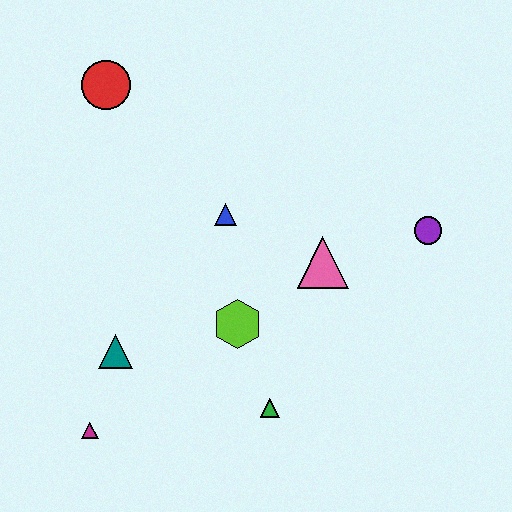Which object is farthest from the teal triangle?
The purple circle is farthest from the teal triangle.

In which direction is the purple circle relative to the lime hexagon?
The purple circle is to the right of the lime hexagon.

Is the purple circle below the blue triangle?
Yes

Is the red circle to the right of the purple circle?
No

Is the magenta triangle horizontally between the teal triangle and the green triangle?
No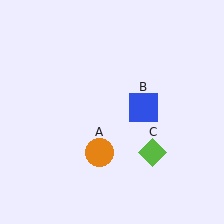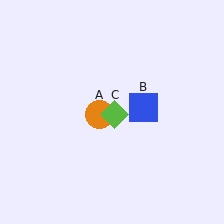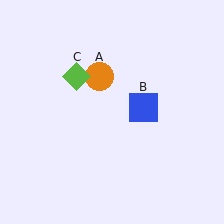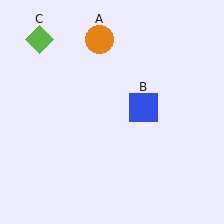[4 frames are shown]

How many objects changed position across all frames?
2 objects changed position: orange circle (object A), lime diamond (object C).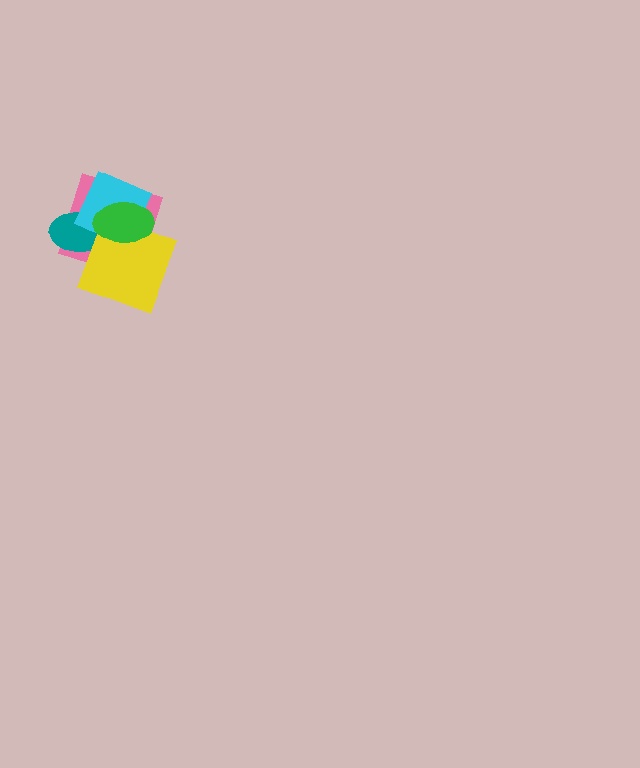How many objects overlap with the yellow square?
4 objects overlap with the yellow square.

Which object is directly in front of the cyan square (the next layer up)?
The yellow square is directly in front of the cyan square.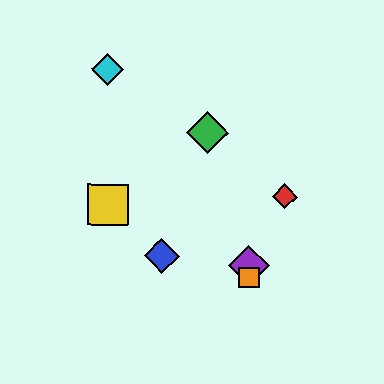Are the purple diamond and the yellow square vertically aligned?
No, the purple diamond is at x≈249 and the yellow square is at x≈108.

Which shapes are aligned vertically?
The purple diamond, the orange square are aligned vertically.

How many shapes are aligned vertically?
2 shapes (the purple diamond, the orange square) are aligned vertically.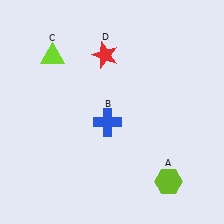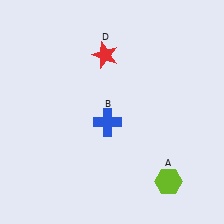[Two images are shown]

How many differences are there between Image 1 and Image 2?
There is 1 difference between the two images.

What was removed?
The lime triangle (C) was removed in Image 2.